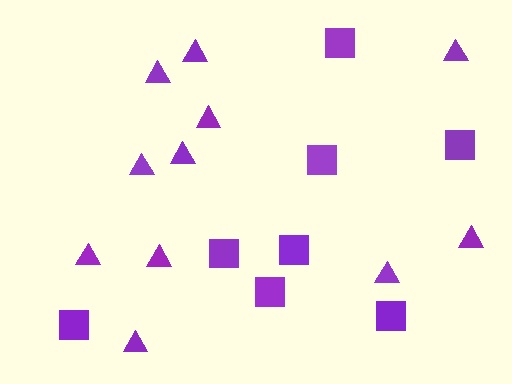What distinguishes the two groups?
There are 2 groups: one group of triangles (11) and one group of squares (8).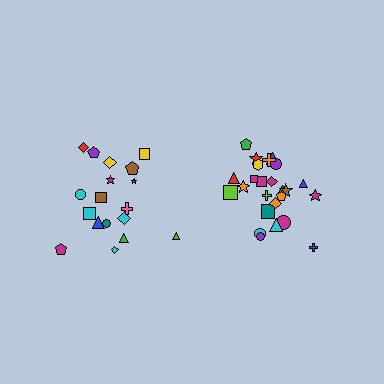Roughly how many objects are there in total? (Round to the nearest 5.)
Roughly 45 objects in total.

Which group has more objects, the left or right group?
The right group.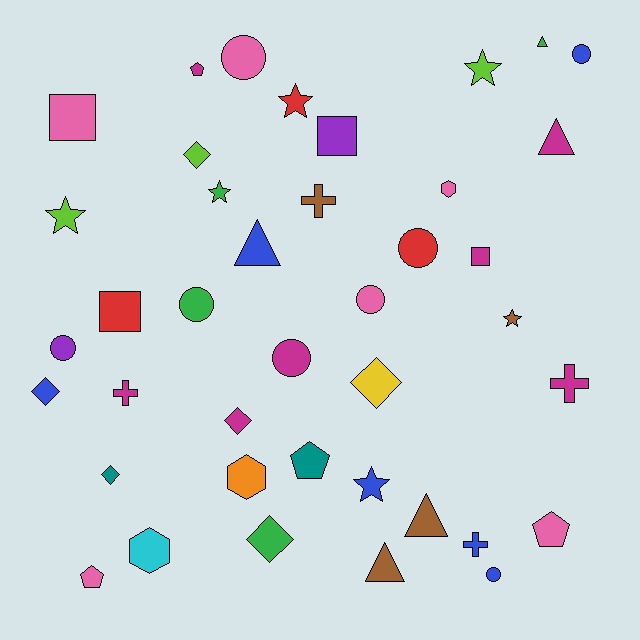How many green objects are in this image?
There are 4 green objects.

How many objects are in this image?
There are 40 objects.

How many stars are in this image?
There are 6 stars.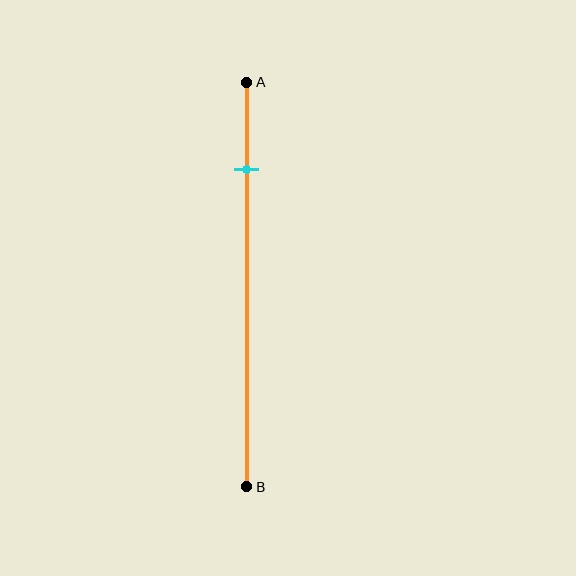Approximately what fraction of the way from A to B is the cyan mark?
The cyan mark is approximately 20% of the way from A to B.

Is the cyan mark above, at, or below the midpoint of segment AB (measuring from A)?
The cyan mark is above the midpoint of segment AB.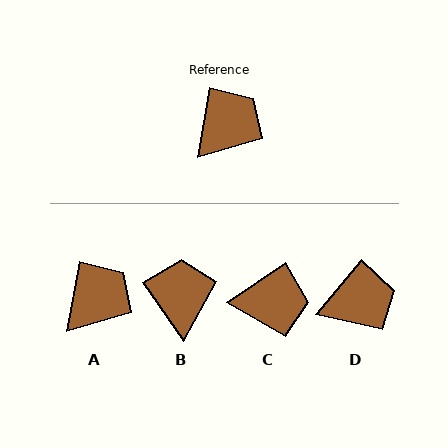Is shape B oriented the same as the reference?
No, it is off by about 45 degrees.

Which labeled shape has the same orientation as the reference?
A.